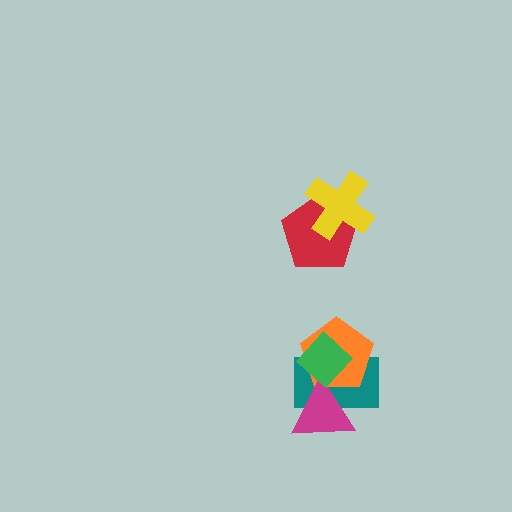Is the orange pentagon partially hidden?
Yes, it is partially covered by another shape.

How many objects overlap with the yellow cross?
1 object overlaps with the yellow cross.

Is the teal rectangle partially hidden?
Yes, it is partially covered by another shape.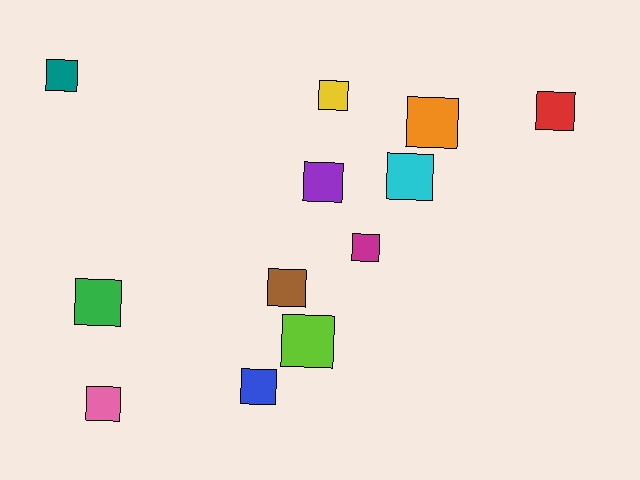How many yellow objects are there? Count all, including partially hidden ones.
There is 1 yellow object.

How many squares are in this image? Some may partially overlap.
There are 12 squares.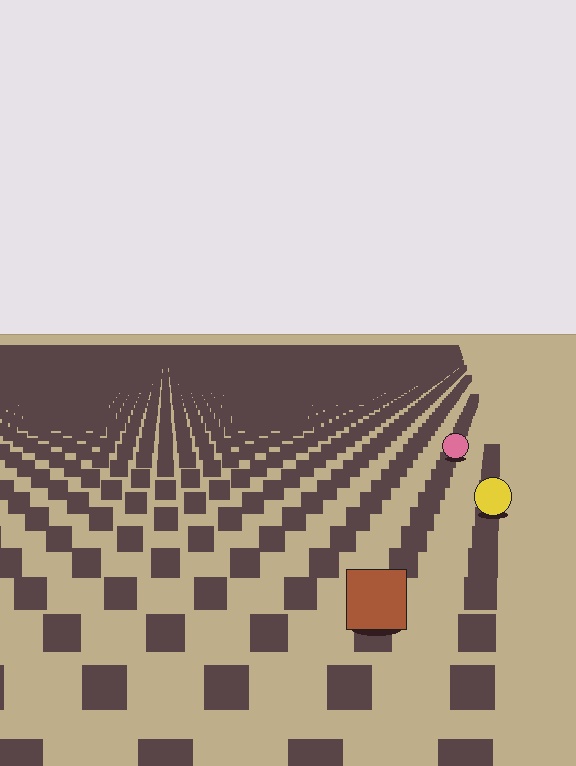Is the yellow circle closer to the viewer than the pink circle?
Yes. The yellow circle is closer — you can tell from the texture gradient: the ground texture is coarser near it.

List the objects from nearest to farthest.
From nearest to farthest: the brown square, the yellow circle, the pink circle.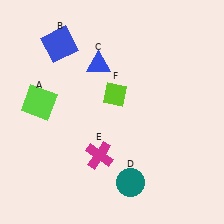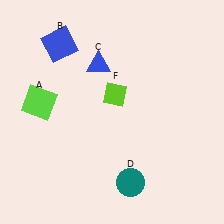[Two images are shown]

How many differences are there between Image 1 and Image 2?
There is 1 difference between the two images.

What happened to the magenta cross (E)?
The magenta cross (E) was removed in Image 2. It was in the bottom-left area of Image 1.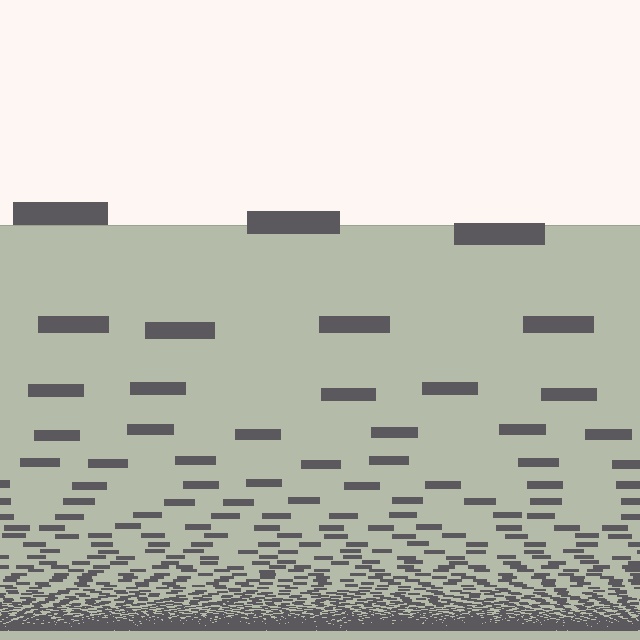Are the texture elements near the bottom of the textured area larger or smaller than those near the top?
Smaller. The gradient is inverted — elements near the bottom are smaller and denser.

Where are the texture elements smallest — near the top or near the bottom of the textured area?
Near the bottom.